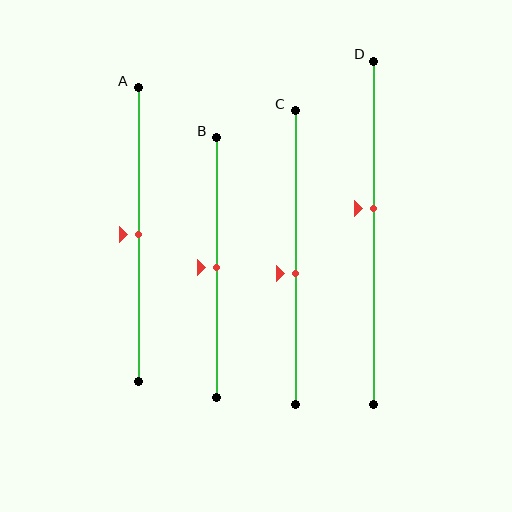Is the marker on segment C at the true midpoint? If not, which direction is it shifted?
No, the marker on segment C is shifted downward by about 5% of the segment length.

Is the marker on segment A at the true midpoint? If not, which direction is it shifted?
Yes, the marker on segment A is at the true midpoint.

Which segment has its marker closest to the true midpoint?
Segment A has its marker closest to the true midpoint.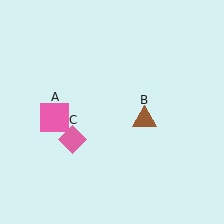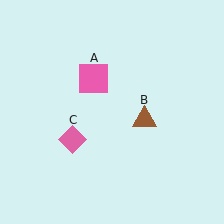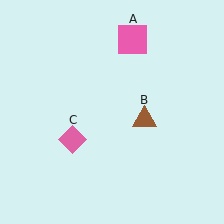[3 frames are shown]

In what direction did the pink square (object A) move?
The pink square (object A) moved up and to the right.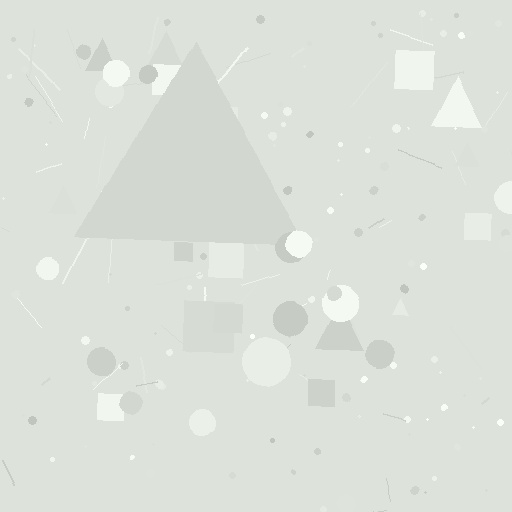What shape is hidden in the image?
A triangle is hidden in the image.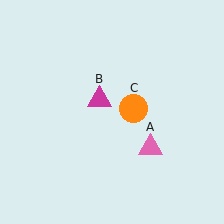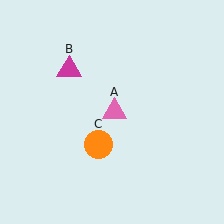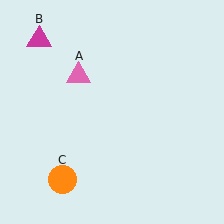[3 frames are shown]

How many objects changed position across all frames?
3 objects changed position: pink triangle (object A), magenta triangle (object B), orange circle (object C).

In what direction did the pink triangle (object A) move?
The pink triangle (object A) moved up and to the left.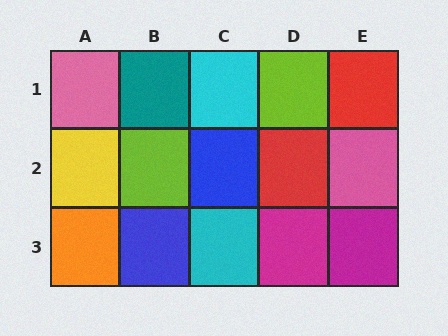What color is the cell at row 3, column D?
Magenta.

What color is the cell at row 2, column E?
Pink.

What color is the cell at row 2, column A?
Yellow.